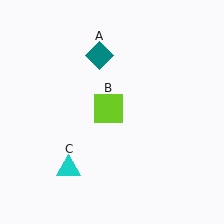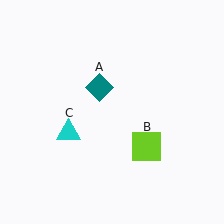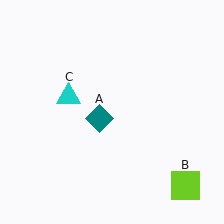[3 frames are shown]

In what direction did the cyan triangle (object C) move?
The cyan triangle (object C) moved up.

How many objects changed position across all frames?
3 objects changed position: teal diamond (object A), lime square (object B), cyan triangle (object C).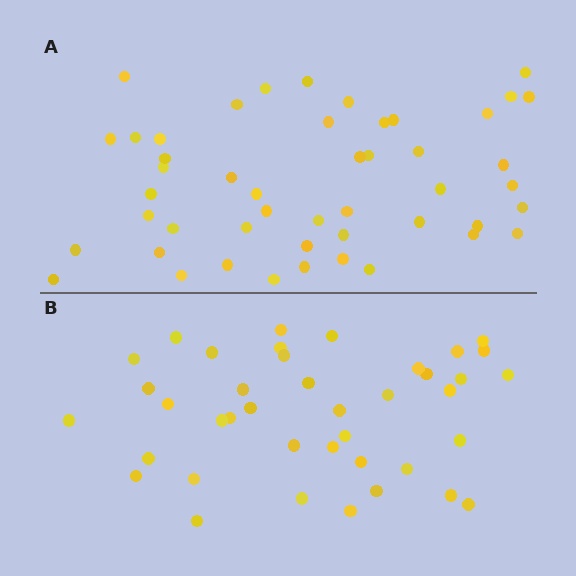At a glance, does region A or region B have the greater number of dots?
Region A (the top region) has more dots.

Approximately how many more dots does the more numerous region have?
Region A has roughly 8 or so more dots than region B.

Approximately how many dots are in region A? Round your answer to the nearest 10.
About 50 dots. (The exact count is 48, which rounds to 50.)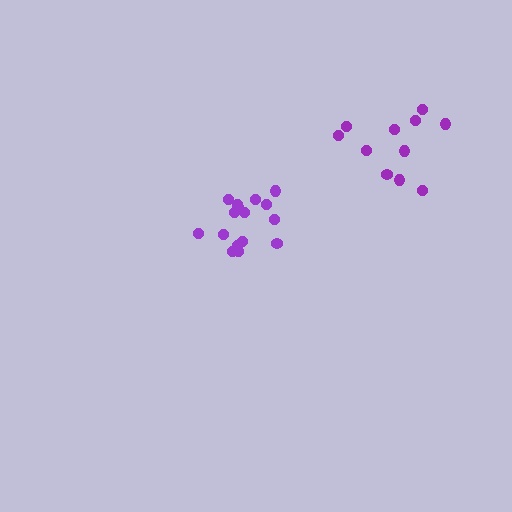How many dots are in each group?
Group 1: 16 dots, Group 2: 11 dots (27 total).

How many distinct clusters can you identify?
There are 2 distinct clusters.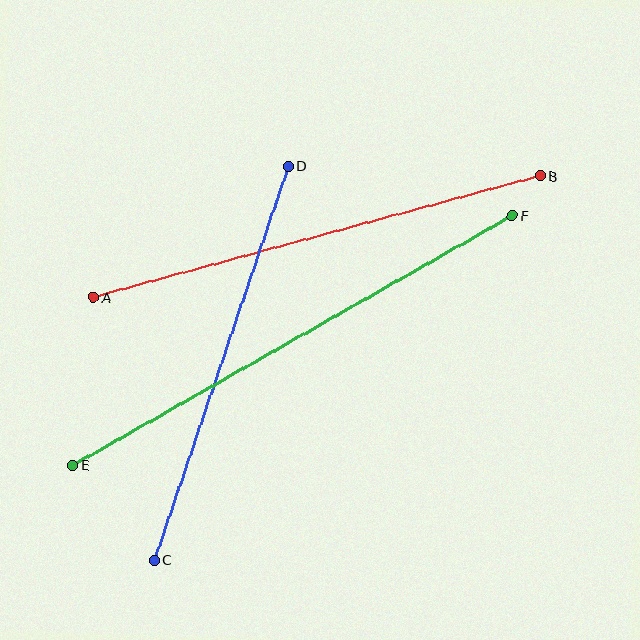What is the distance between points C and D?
The distance is approximately 416 pixels.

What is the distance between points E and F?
The distance is approximately 506 pixels.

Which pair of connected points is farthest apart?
Points E and F are farthest apart.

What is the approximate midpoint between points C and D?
The midpoint is at approximately (221, 363) pixels.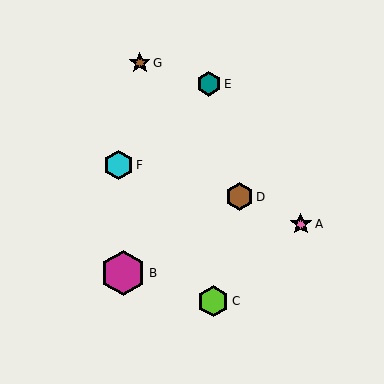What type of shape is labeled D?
Shape D is a brown hexagon.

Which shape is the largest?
The magenta hexagon (labeled B) is the largest.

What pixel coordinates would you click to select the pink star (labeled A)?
Click at (301, 224) to select the pink star A.